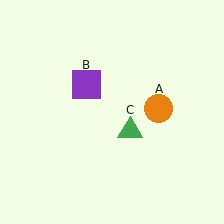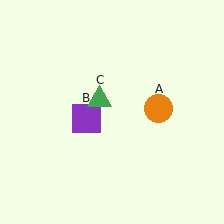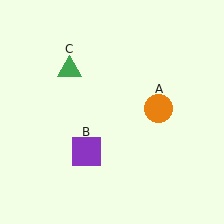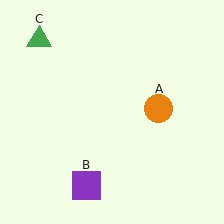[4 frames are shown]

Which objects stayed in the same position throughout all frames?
Orange circle (object A) remained stationary.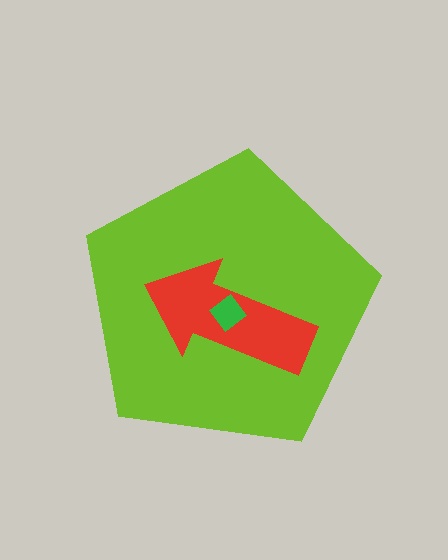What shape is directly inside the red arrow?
The green diamond.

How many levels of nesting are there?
3.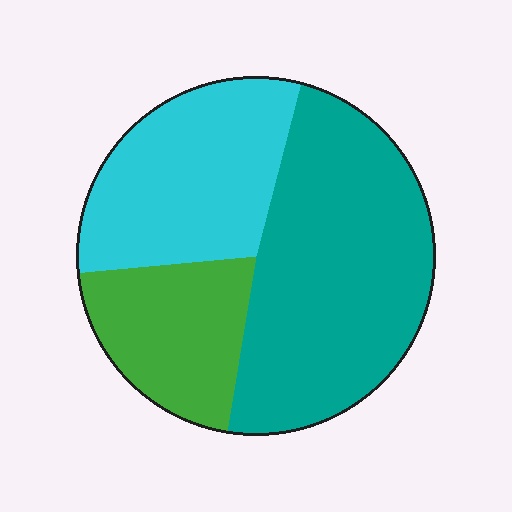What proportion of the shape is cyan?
Cyan takes up about one third (1/3) of the shape.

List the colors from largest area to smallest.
From largest to smallest: teal, cyan, green.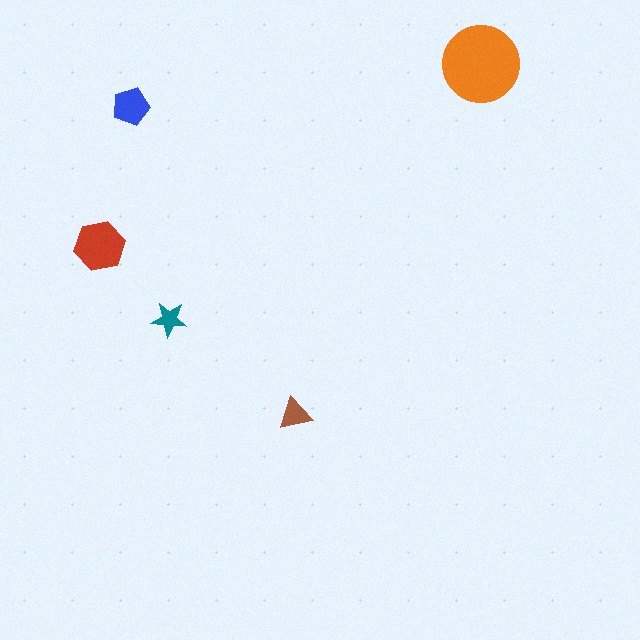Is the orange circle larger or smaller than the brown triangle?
Larger.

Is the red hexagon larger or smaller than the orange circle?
Smaller.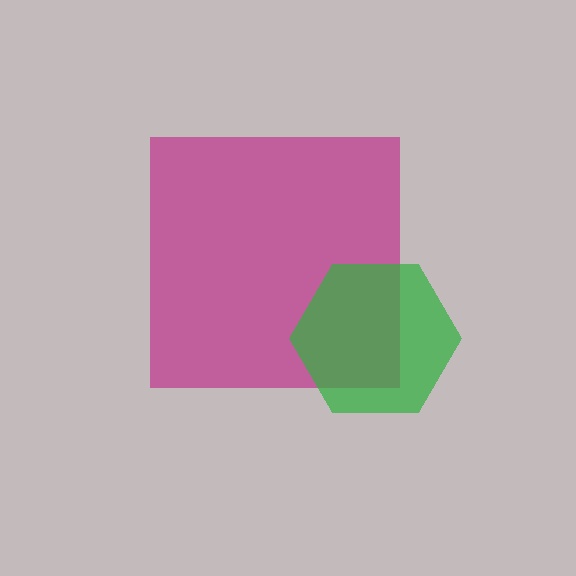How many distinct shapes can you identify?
There are 2 distinct shapes: a magenta square, a green hexagon.